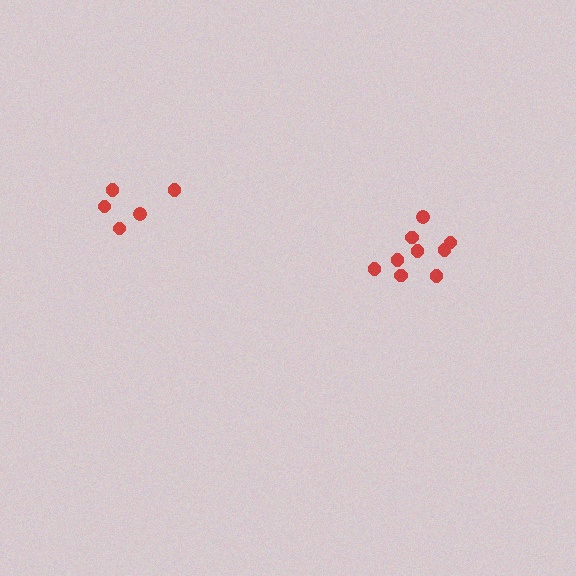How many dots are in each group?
Group 1: 5 dots, Group 2: 9 dots (14 total).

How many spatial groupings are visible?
There are 2 spatial groupings.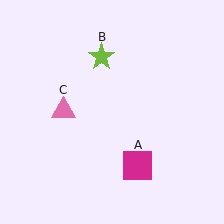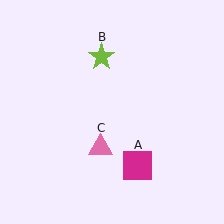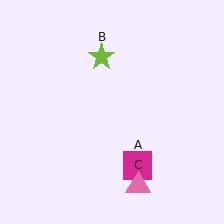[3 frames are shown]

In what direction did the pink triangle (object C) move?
The pink triangle (object C) moved down and to the right.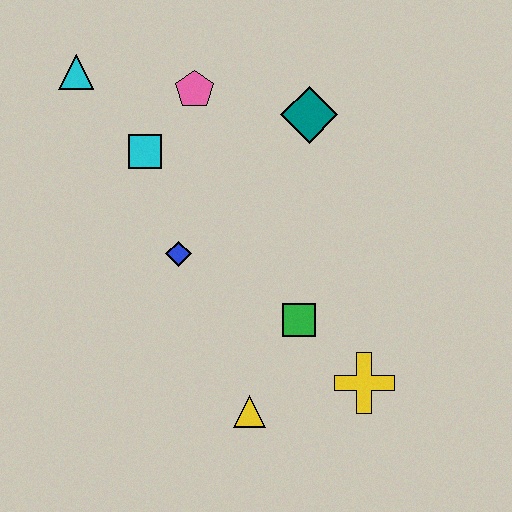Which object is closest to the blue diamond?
The cyan square is closest to the blue diamond.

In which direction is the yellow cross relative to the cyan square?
The yellow cross is below the cyan square.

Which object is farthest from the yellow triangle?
The cyan triangle is farthest from the yellow triangle.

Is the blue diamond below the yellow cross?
No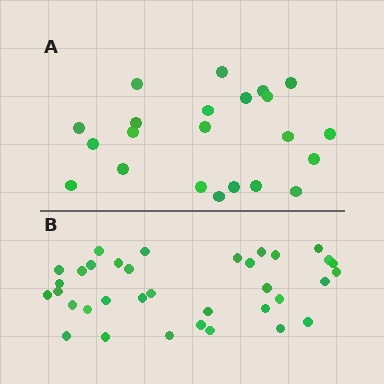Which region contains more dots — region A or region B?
Region B (the bottom region) has more dots.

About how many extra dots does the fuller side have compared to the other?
Region B has approximately 15 more dots than region A.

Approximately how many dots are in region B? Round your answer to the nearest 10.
About 40 dots. (The exact count is 35, which rounds to 40.)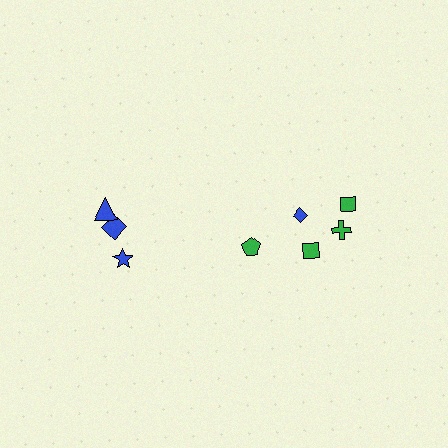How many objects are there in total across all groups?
There are 8 objects.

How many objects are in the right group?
There are 5 objects.